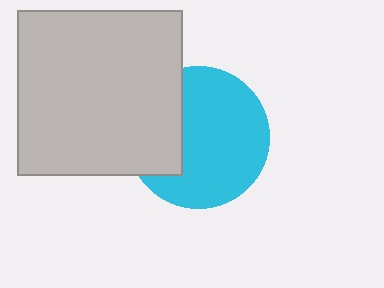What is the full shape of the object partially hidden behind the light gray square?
The partially hidden object is a cyan circle.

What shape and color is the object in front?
The object in front is a light gray square.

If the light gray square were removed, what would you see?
You would see the complete cyan circle.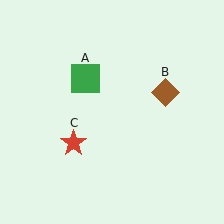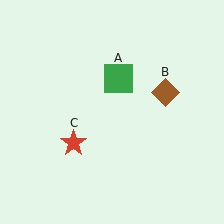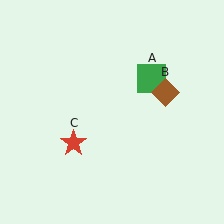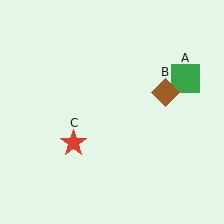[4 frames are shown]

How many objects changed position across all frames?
1 object changed position: green square (object A).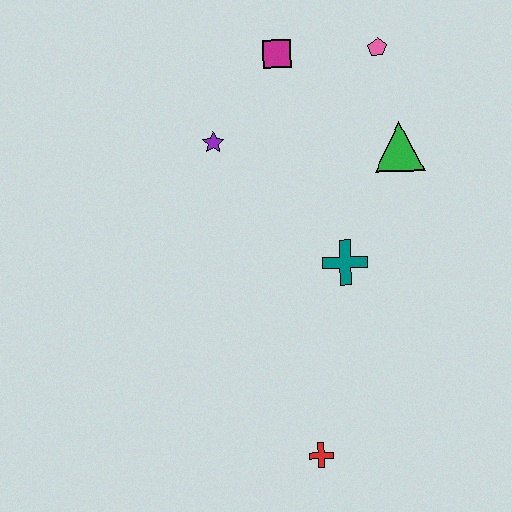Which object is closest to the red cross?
The teal cross is closest to the red cross.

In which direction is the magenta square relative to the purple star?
The magenta square is above the purple star.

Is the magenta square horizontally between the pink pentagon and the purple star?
Yes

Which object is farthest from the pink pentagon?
The red cross is farthest from the pink pentagon.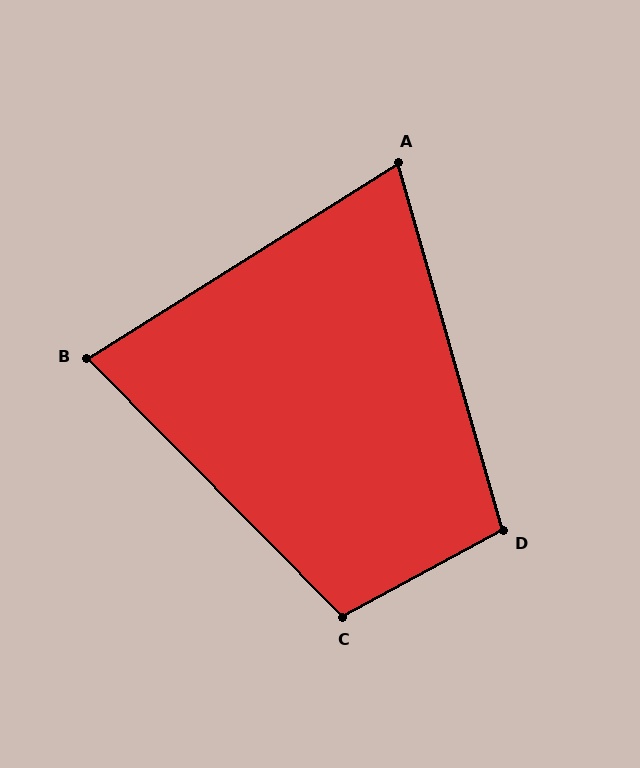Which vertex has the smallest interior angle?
A, at approximately 74 degrees.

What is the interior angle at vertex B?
Approximately 78 degrees (acute).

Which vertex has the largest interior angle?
C, at approximately 106 degrees.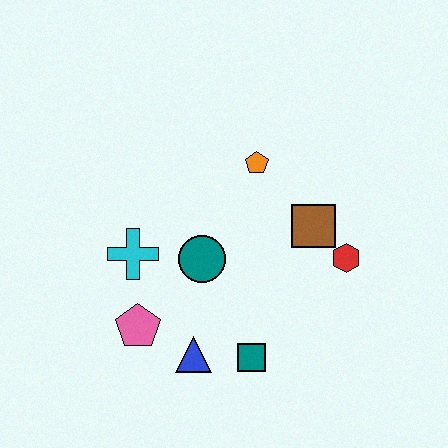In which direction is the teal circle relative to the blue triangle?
The teal circle is above the blue triangle.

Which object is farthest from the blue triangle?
The orange pentagon is farthest from the blue triangle.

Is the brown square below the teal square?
No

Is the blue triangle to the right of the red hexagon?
No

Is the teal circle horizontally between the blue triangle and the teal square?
Yes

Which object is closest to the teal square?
The blue triangle is closest to the teal square.